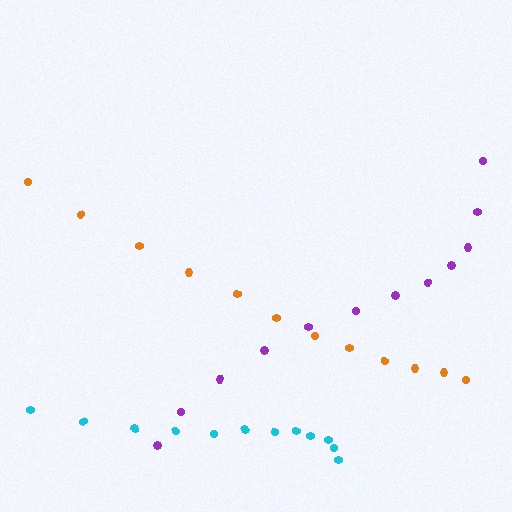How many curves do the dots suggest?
There are 3 distinct paths.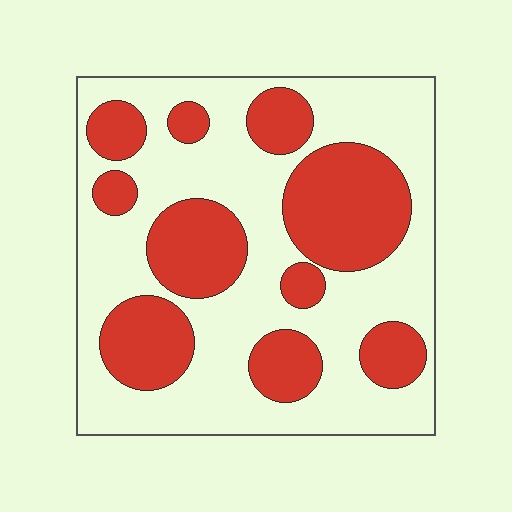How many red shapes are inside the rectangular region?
10.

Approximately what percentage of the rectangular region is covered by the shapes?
Approximately 35%.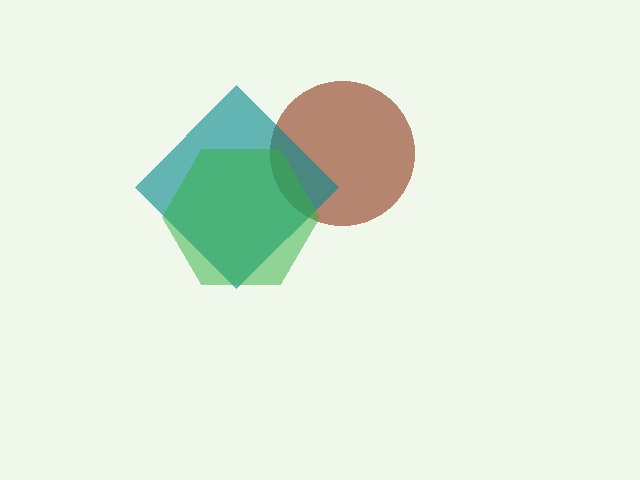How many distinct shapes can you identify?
There are 3 distinct shapes: a brown circle, a teal diamond, a green hexagon.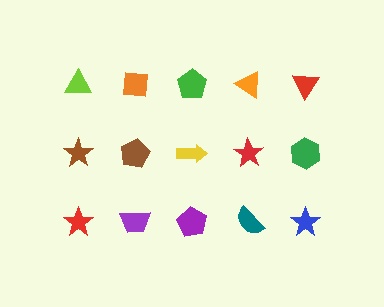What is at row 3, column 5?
A blue star.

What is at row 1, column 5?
A red triangle.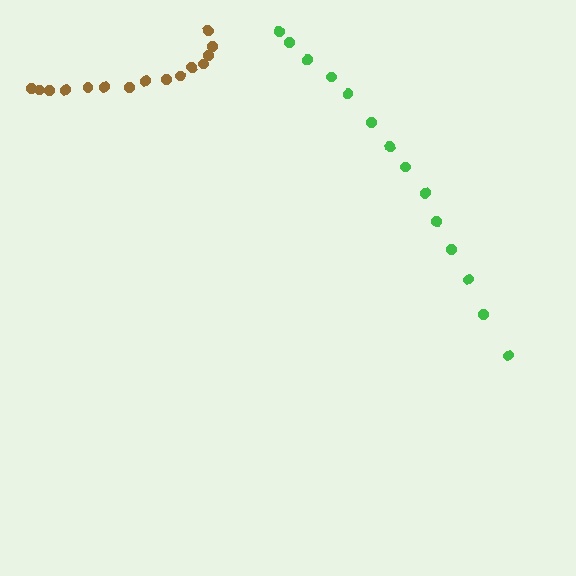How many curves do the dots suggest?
There are 2 distinct paths.